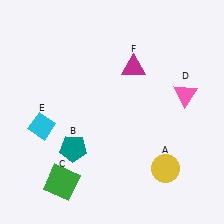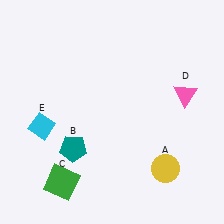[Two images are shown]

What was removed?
The magenta triangle (F) was removed in Image 2.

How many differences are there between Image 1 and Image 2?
There is 1 difference between the two images.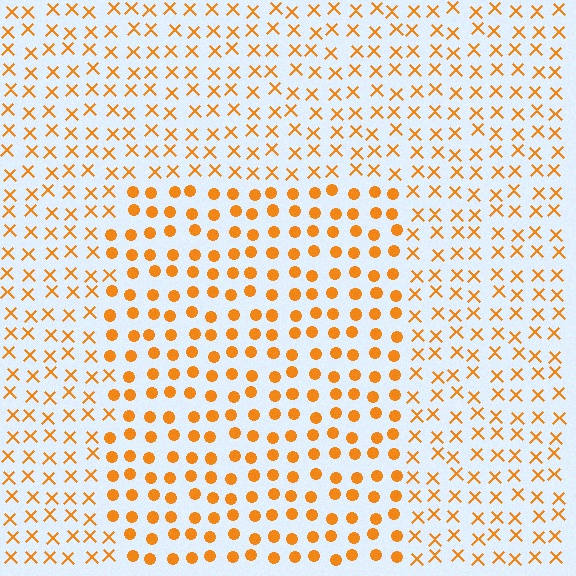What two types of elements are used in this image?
The image uses circles inside the rectangle region and X marks outside it.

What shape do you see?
I see a rectangle.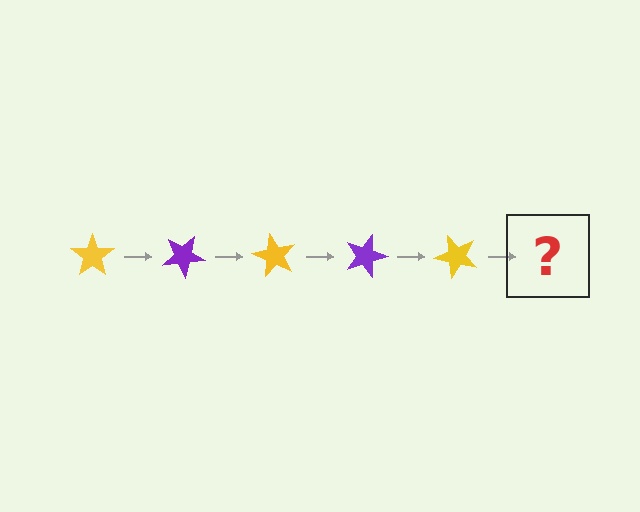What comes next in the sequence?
The next element should be a purple star, rotated 150 degrees from the start.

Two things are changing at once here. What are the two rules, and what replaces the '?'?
The two rules are that it rotates 30 degrees each step and the color cycles through yellow and purple. The '?' should be a purple star, rotated 150 degrees from the start.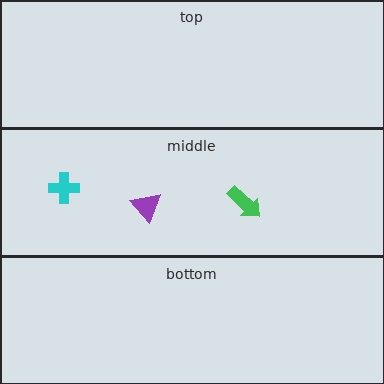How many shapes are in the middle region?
3.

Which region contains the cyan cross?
The middle region.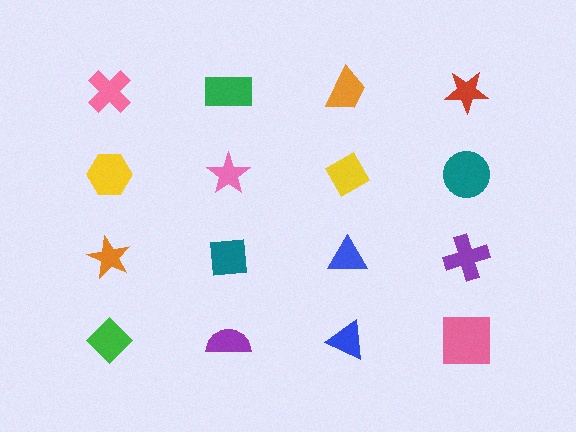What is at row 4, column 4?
A pink square.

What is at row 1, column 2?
A green rectangle.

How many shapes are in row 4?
4 shapes.